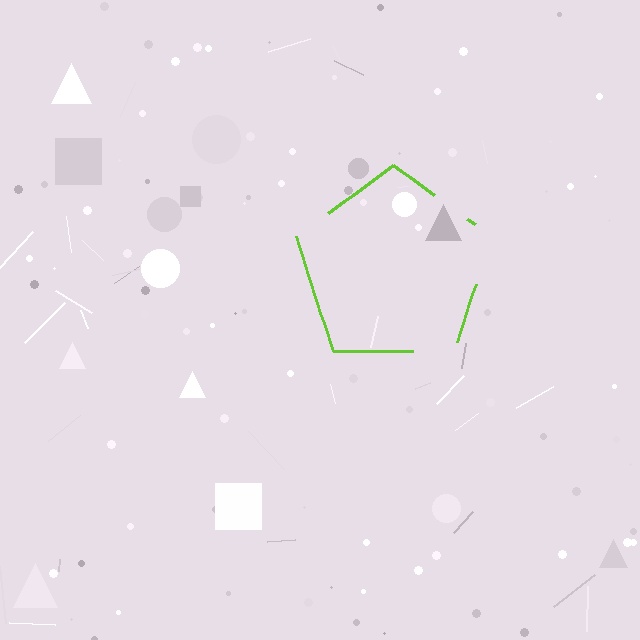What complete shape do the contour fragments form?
The contour fragments form a pentagon.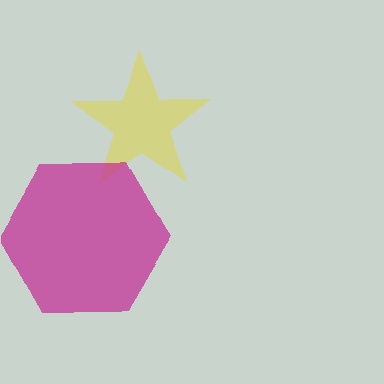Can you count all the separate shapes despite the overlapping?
Yes, there are 2 separate shapes.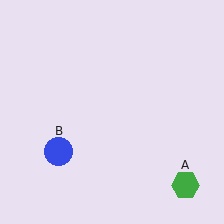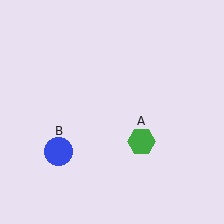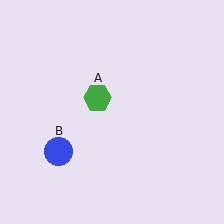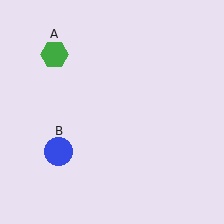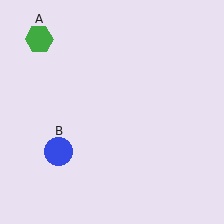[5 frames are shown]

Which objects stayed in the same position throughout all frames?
Blue circle (object B) remained stationary.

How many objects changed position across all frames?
1 object changed position: green hexagon (object A).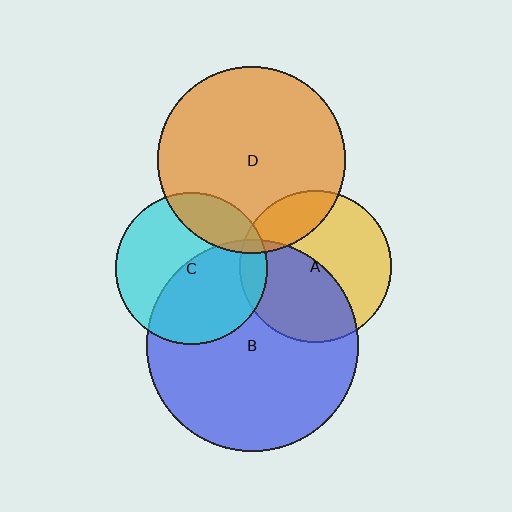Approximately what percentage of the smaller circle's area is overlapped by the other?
Approximately 10%.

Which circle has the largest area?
Circle B (blue).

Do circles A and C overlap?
Yes.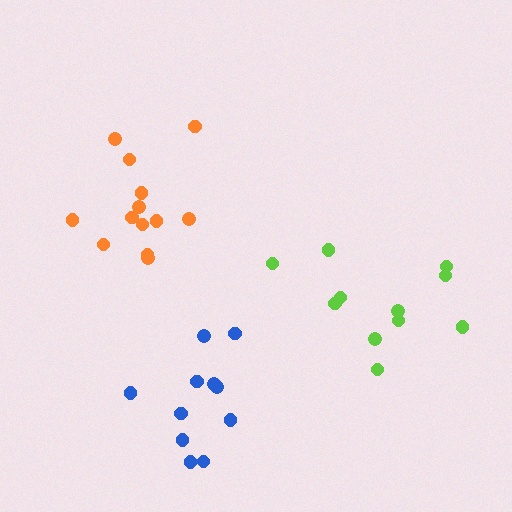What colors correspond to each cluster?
The clusters are colored: orange, blue, lime.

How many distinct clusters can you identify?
There are 3 distinct clusters.